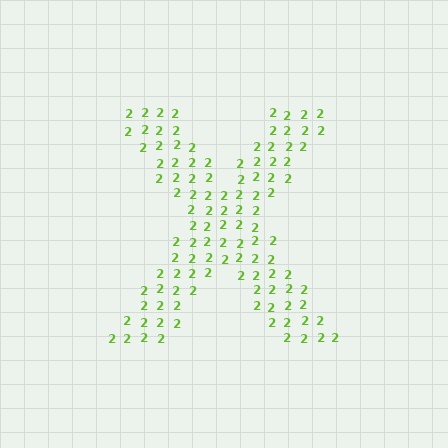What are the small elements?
The small elements are digit 2's.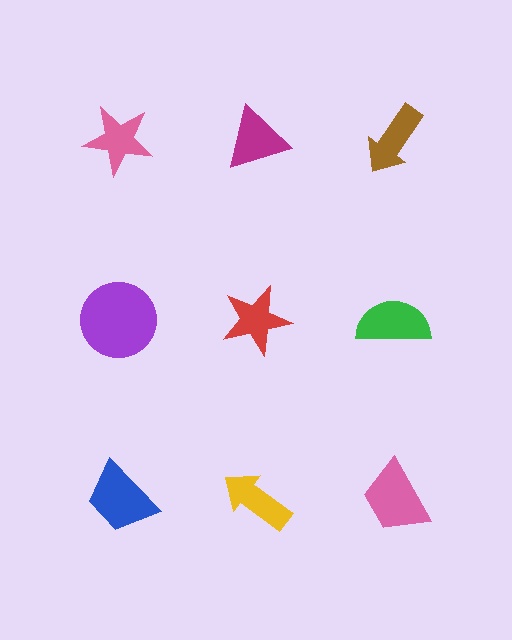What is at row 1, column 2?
A magenta triangle.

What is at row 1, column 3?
A brown arrow.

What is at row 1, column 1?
A pink star.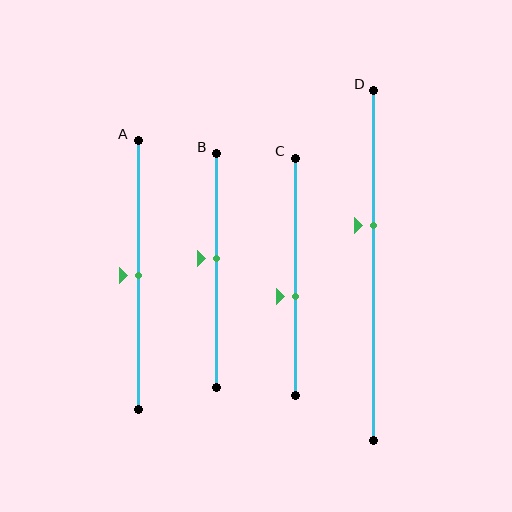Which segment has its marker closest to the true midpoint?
Segment A has its marker closest to the true midpoint.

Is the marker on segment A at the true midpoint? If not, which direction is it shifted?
Yes, the marker on segment A is at the true midpoint.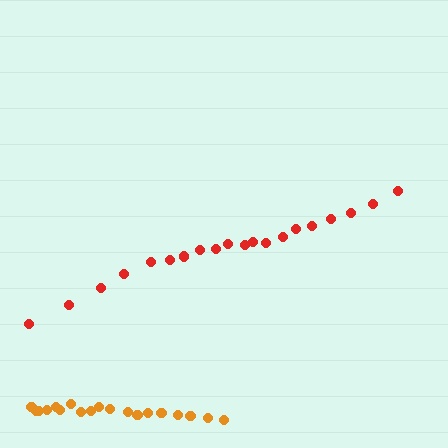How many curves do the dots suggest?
There are 2 distinct paths.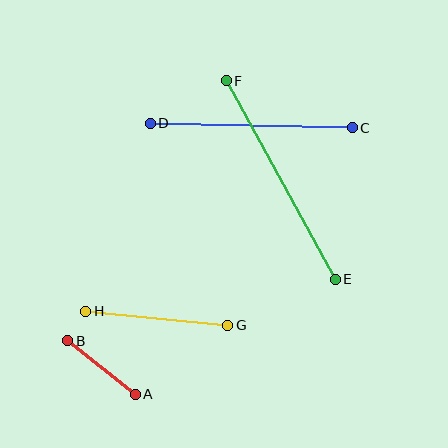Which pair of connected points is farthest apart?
Points E and F are farthest apart.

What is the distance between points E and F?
The distance is approximately 227 pixels.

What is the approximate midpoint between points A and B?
The midpoint is at approximately (101, 368) pixels.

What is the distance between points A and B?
The distance is approximately 86 pixels.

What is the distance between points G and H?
The distance is approximately 143 pixels.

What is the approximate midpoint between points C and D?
The midpoint is at approximately (251, 126) pixels.